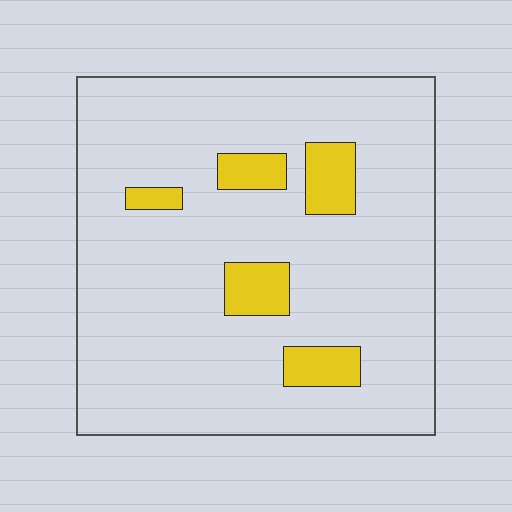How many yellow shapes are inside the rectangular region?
5.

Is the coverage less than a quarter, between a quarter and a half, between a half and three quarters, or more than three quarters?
Less than a quarter.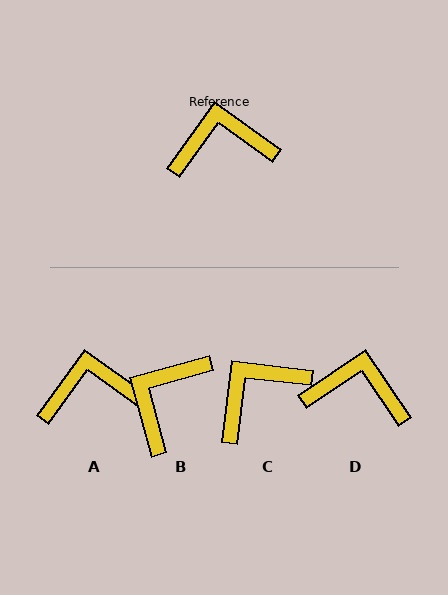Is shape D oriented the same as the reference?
No, it is off by about 21 degrees.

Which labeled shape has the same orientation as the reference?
A.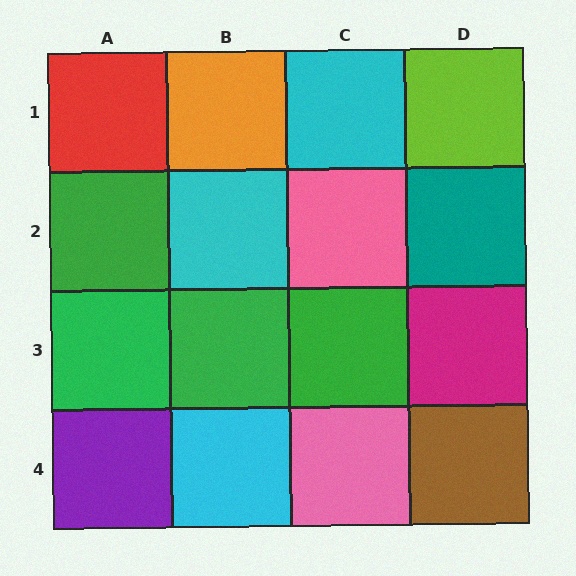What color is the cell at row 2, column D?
Teal.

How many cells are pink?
2 cells are pink.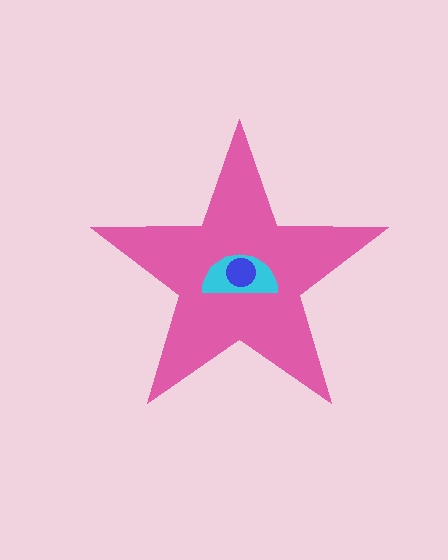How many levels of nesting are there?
3.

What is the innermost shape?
The blue circle.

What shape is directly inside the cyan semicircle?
The blue circle.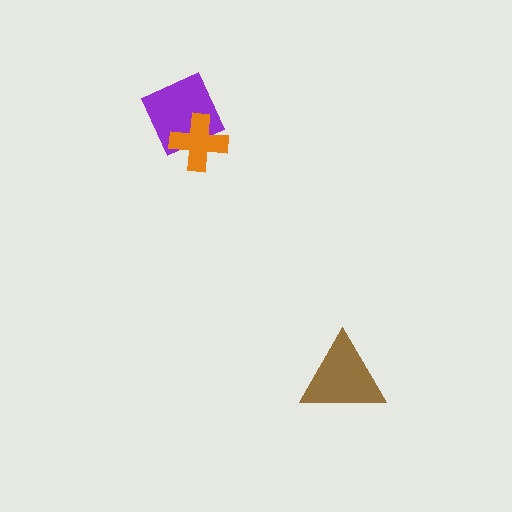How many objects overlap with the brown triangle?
0 objects overlap with the brown triangle.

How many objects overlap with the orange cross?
1 object overlaps with the orange cross.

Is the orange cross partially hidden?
No, no other shape covers it.